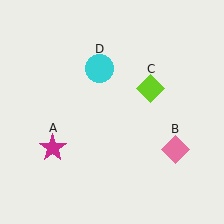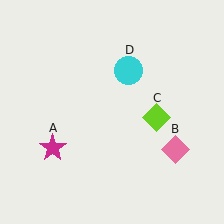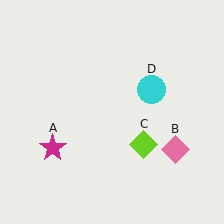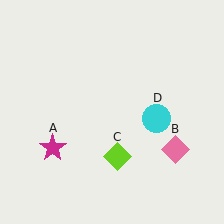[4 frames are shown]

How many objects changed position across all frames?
2 objects changed position: lime diamond (object C), cyan circle (object D).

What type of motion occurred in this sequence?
The lime diamond (object C), cyan circle (object D) rotated clockwise around the center of the scene.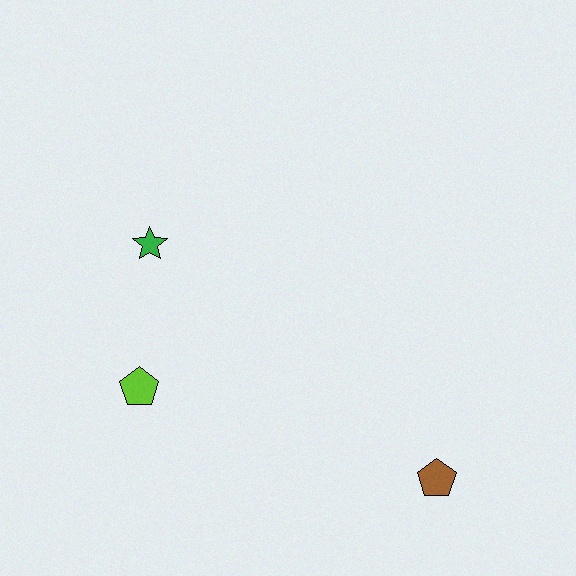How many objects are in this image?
There are 3 objects.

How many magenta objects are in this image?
There are no magenta objects.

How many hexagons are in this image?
There are no hexagons.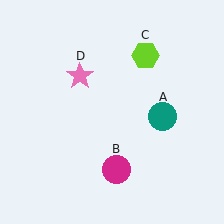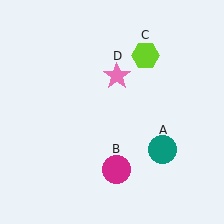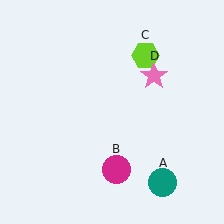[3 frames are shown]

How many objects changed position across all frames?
2 objects changed position: teal circle (object A), pink star (object D).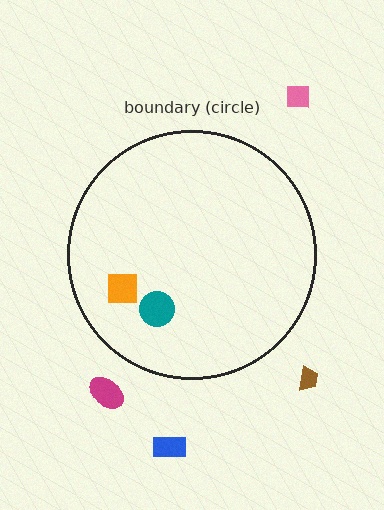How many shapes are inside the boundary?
2 inside, 4 outside.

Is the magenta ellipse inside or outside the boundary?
Outside.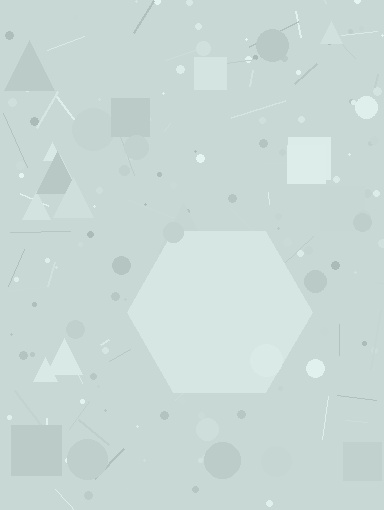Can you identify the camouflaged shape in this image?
The camouflaged shape is a hexagon.